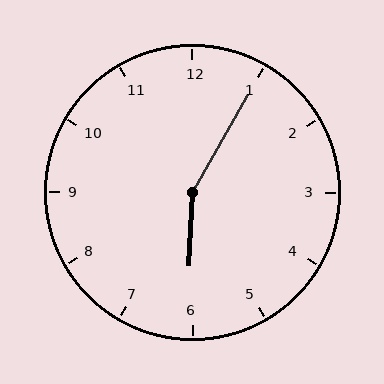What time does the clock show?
6:05.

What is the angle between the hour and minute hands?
Approximately 152 degrees.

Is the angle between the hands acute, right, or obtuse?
It is obtuse.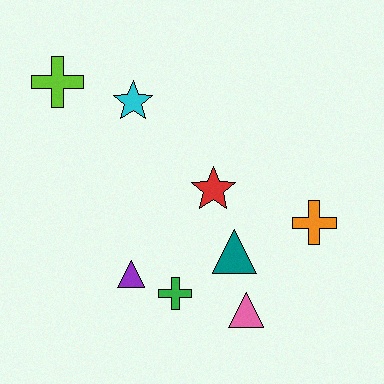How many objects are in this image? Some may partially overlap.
There are 8 objects.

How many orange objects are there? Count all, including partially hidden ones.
There is 1 orange object.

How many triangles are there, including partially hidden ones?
There are 3 triangles.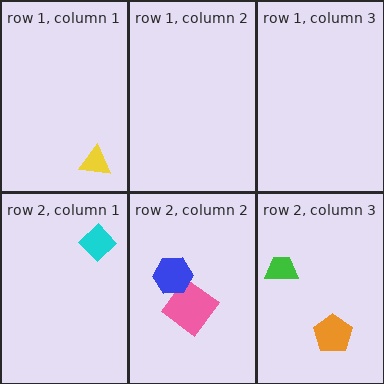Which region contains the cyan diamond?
The row 2, column 1 region.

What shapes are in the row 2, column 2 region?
The pink diamond, the blue hexagon.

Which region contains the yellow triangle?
The row 1, column 1 region.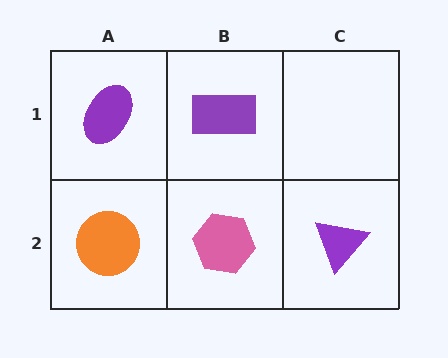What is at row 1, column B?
A purple rectangle.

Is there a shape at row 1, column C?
No, that cell is empty.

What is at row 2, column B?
A pink hexagon.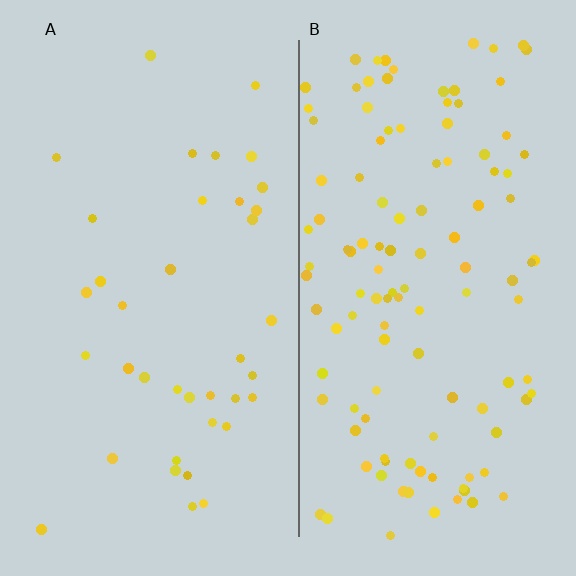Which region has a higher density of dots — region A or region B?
B (the right).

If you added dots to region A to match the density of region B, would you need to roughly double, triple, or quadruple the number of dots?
Approximately triple.